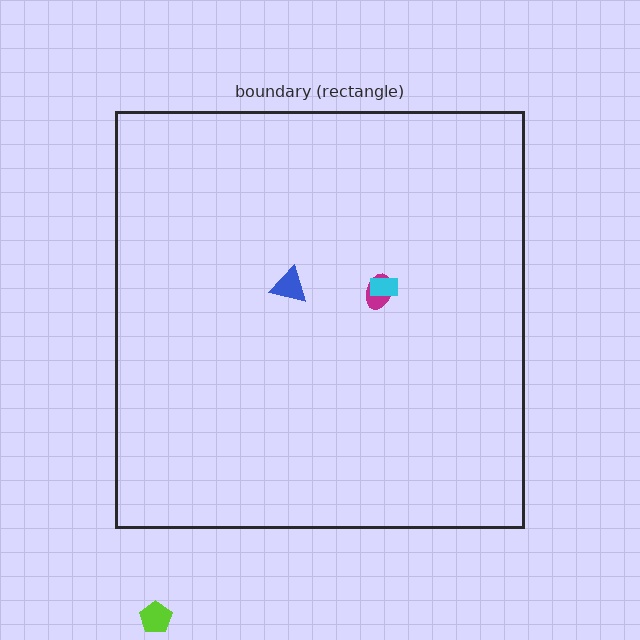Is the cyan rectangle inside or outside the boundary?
Inside.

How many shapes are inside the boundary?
3 inside, 1 outside.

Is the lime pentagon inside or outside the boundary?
Outside.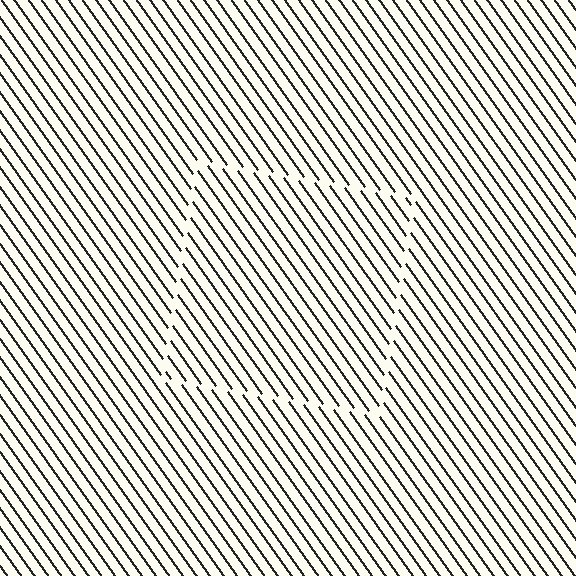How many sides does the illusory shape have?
4 sides — the line-ends trace a square.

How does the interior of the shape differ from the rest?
The interior of the shape contains the same grating, shifted by half a period — the contour is defined by the phase discontinuity where line-ends from the inner and outer gratings abut.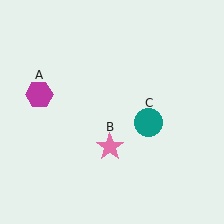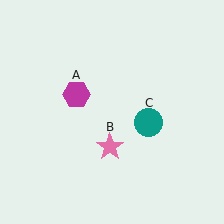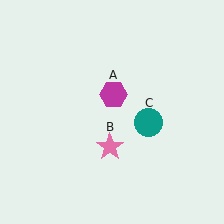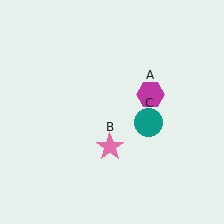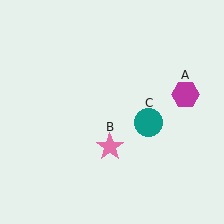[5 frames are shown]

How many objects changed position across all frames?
1 object changed position: magenta hexagon (object A).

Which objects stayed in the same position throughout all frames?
Pink star (object B) and teal circle (object C) remained stationary.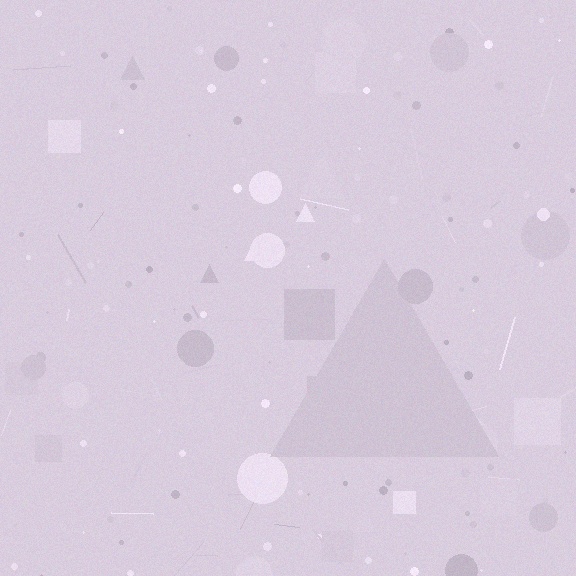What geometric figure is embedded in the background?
A triangle is embedded in the background.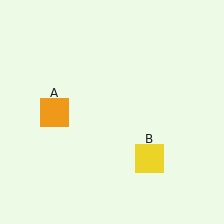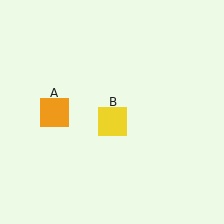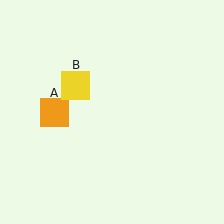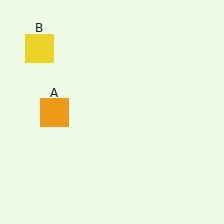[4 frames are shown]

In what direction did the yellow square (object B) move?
The yellow square (object B) moved up and to the left.